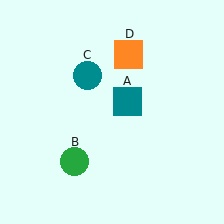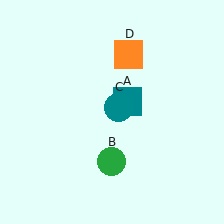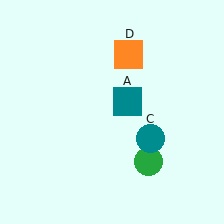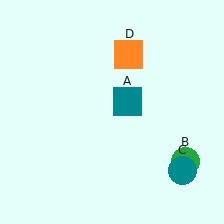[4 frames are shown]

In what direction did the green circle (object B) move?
The green circle (object B) moved right.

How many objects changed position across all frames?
2 objects changed position: green circle (object B), teal circle (object C).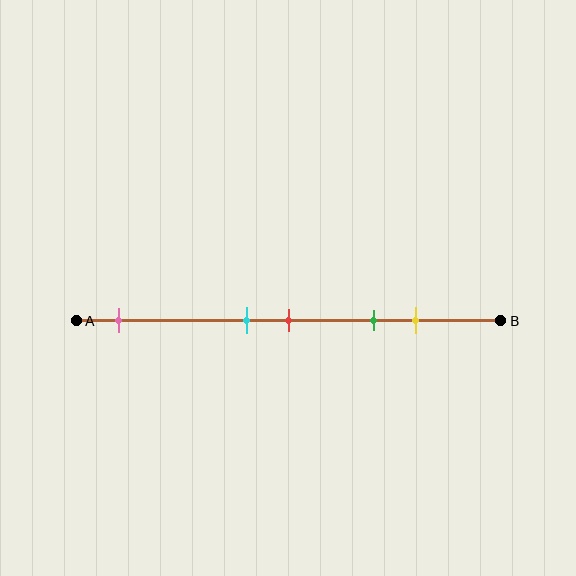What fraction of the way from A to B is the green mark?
The green mark is approximately 70% (0.7) of the way from A to B.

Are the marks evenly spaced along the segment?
No, the marks are not evenly spaced.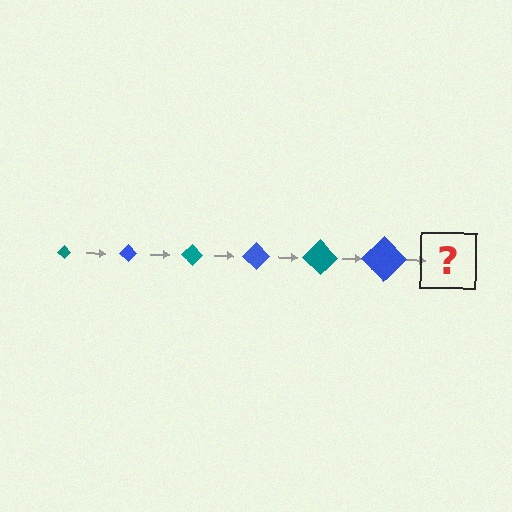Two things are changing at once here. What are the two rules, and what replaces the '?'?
The two rules are that the diamond grows larger each step and the color cycles through teal and blue. The '?' should be a teal diamond, larger than the previous one.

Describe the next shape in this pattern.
It should be a teal diamond, larger than the previous one.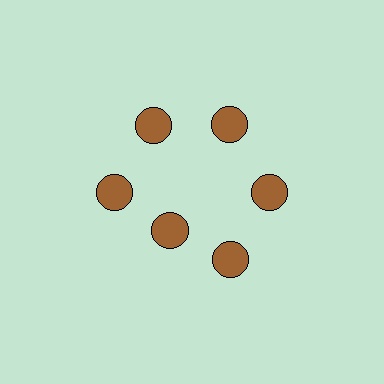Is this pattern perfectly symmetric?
No. The 6 brown circles are arranged in a ring, but one element near the 7 o'clock position is pulled inward toward the center, breaking the 6-fold rotational symmetry.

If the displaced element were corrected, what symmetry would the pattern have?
It would have 6-fold rotational symmetry — the pattern would map onto itself every 60 degrees.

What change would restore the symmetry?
The symmetry would be restored by moving it outward, back onto the ring so that all 6 circles sit at equal angles and equal distance from the center.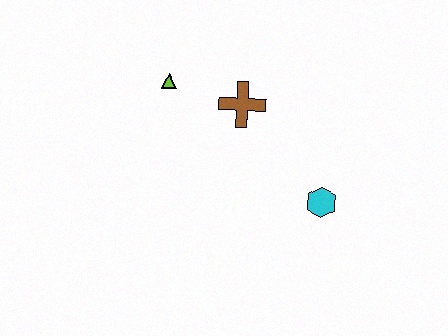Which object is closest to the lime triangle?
The brown cross is closest to the lime triangle.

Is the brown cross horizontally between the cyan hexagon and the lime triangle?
Yes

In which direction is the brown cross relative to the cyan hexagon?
The brown cross is above the cyan hexagon.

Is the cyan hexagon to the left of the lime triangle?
No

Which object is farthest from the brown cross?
The cyan hexagon is farthest from the brown cross.